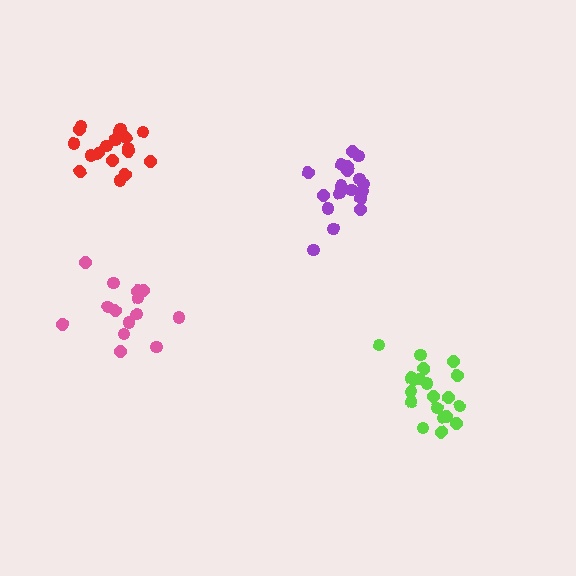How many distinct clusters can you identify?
There are 4 distinct clusters.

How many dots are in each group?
Group 1: 20 dots, Group 2: 14 dots, Group 3: 20 dots, Group 4: 19 dots (73 total).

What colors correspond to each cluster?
The clusters are colored: lime, pink, red, purple.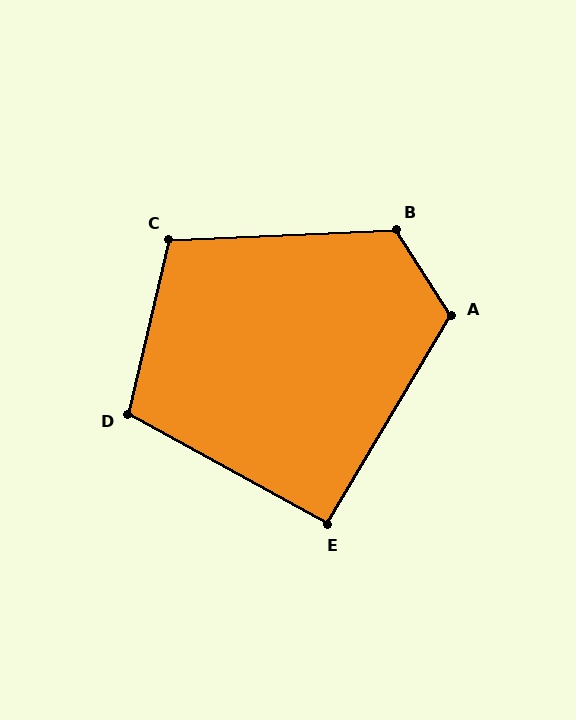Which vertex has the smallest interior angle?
E, at approximately 92 degrees.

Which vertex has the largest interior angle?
B, at approximately 120 degrees.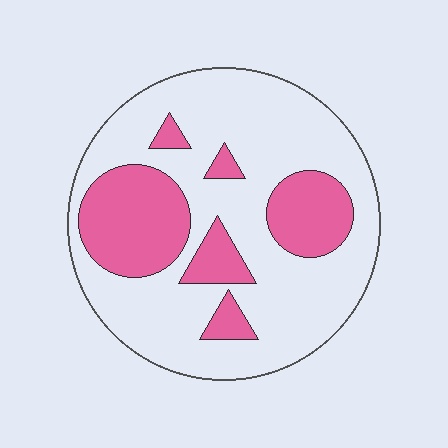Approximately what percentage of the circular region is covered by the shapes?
Approximately 30%.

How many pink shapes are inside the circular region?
6.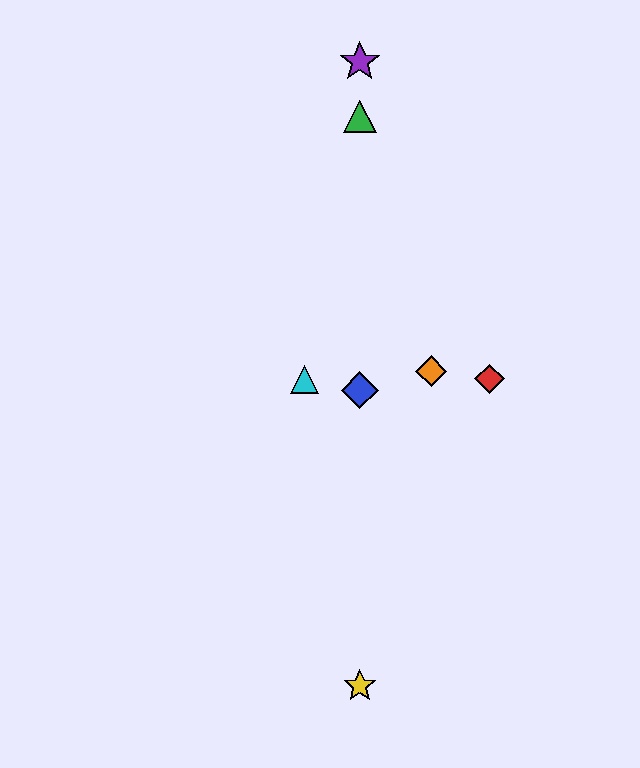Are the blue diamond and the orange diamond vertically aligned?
No, the blue diamond is at x≈360 and the orange diamond is at x≈431.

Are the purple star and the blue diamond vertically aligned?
Yes, both are at x≈360.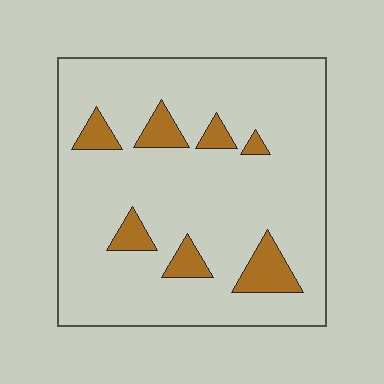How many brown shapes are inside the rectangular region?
7.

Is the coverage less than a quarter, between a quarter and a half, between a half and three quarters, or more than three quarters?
Less than a quarter.